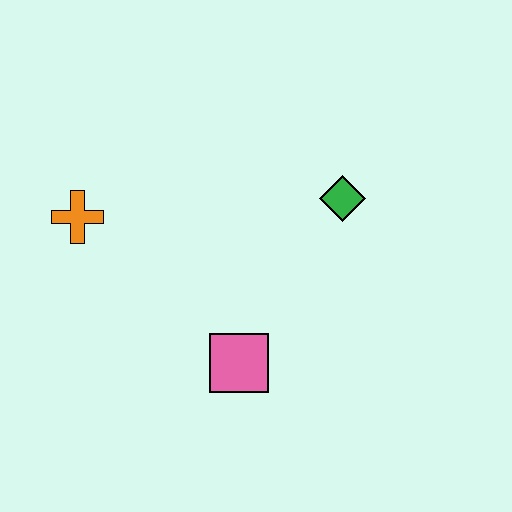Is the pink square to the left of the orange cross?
No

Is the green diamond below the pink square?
No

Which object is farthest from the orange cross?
The green diamond is farthest from the orange cross.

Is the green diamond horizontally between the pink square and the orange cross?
No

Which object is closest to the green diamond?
The pink square is closest to the green diamond.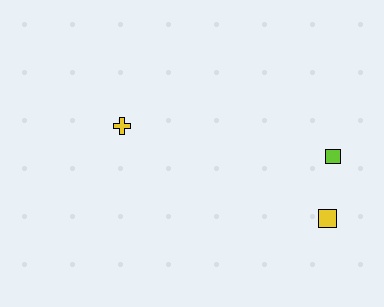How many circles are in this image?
There are no circles.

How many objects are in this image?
There are 3 objects.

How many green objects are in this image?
There are no green objects.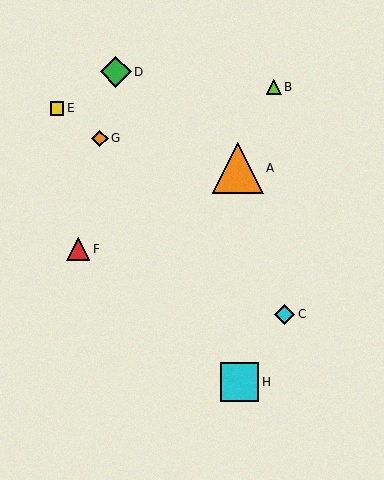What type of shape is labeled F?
Shape F is a red triangle.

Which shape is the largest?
The orange triangle (labeled A) is the largest.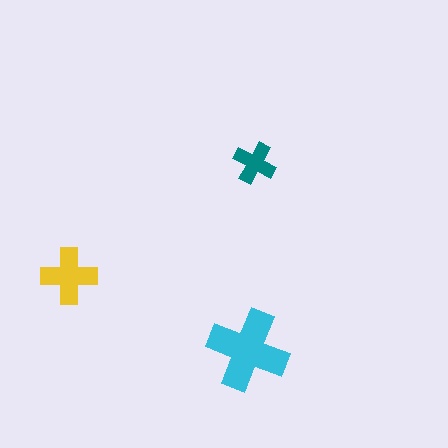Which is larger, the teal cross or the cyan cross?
The cyan one.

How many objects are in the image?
There are 3 objects in the image.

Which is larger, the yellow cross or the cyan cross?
The cyan one.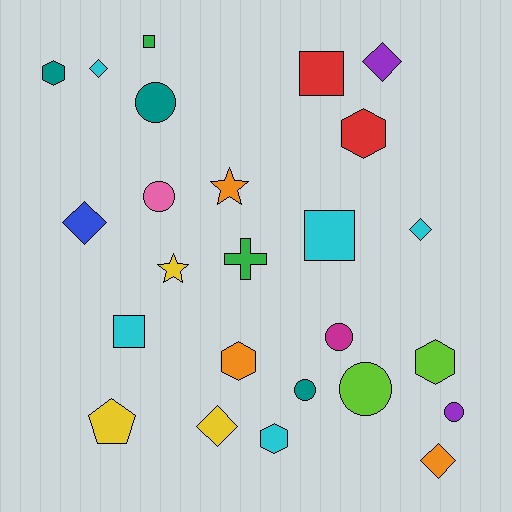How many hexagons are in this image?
There are 5 hexagons.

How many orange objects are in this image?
There are 3 orange objects.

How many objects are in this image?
There are 25 objects.